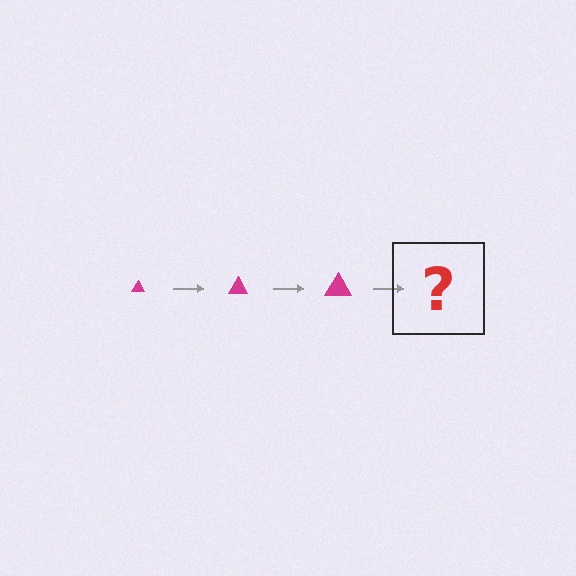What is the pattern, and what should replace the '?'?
The pattern is that the triangle gets progressively larger each step. The '?' should be a magenta triangle, larger than the previous one.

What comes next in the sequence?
The next element should be a magenta triangle, larger than the previous one.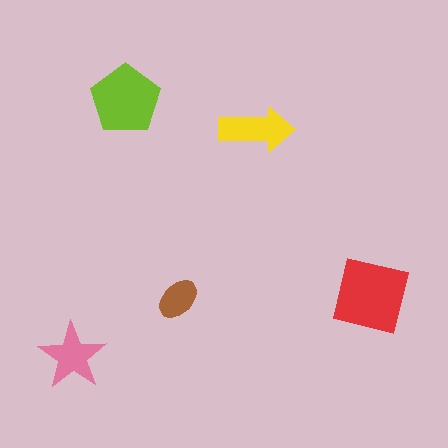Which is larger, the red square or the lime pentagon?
The red square.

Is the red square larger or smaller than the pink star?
Larger.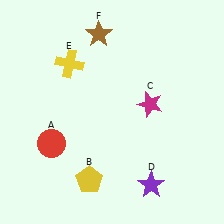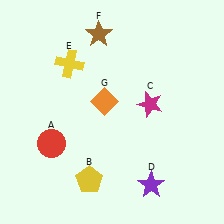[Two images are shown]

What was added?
An orange diamond (G) was added in Image 2.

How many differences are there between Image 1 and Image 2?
There is 1 difference between the two images.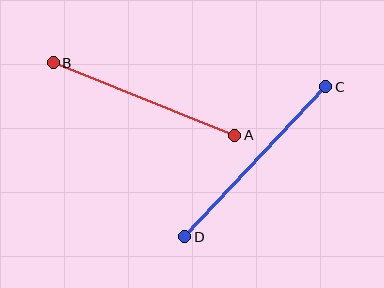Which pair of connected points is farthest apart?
Points C and D are farthest apart.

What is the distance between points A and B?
The distance is approximately 196 pixels.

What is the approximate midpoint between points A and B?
The midpoint is at approximately (144, 99) pixels.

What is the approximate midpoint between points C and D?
The midpoint is at approximately (255, 162) pixels.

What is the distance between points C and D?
The distance is approximately 206 pixels.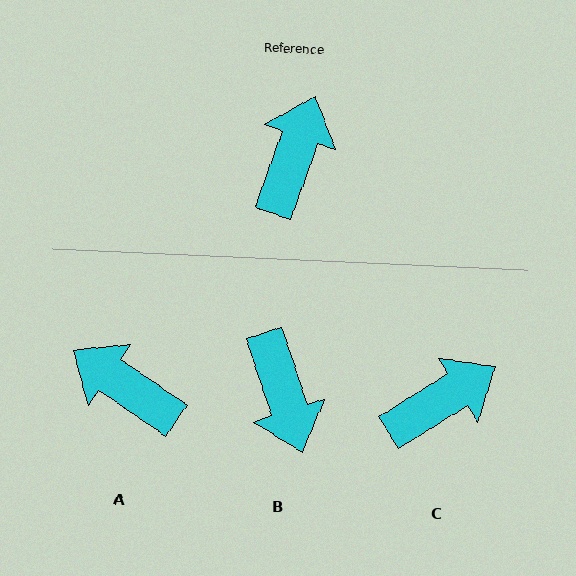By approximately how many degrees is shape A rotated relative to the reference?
Approximately 75 degrees counter-clockwise.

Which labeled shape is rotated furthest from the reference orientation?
B, about 142 degrees away.